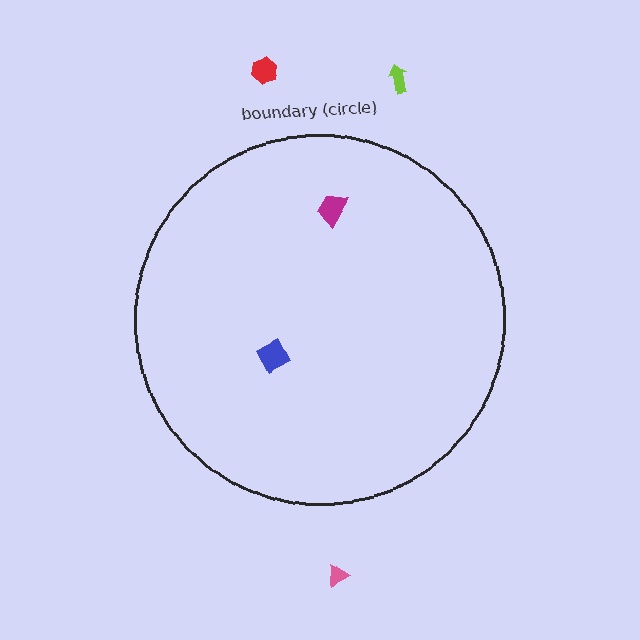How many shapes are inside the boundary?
2 inside, 3 outside.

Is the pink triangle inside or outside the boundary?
Outside.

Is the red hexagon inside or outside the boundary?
Outside.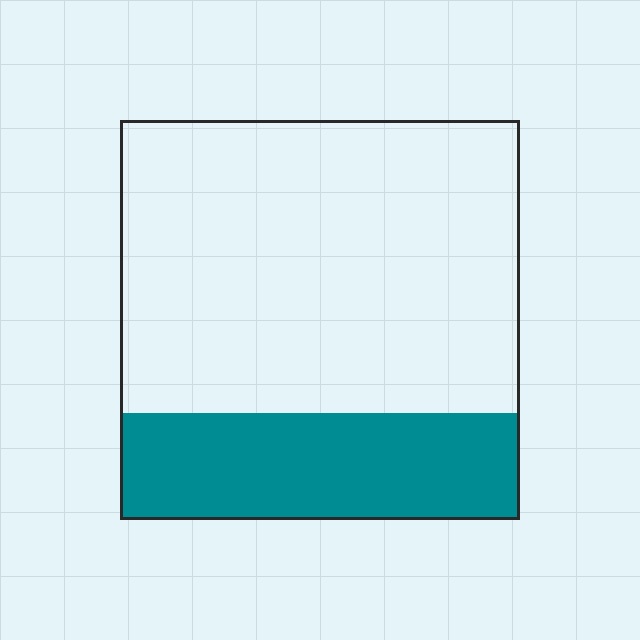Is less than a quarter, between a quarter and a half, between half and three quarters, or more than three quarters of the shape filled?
Between a quarter and a half.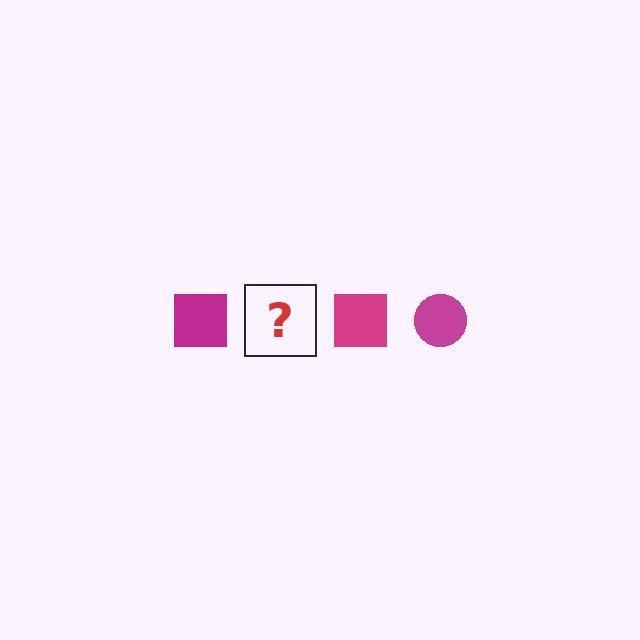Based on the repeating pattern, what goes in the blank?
The blank should be a magenta circle.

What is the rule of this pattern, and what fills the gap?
The rule is that the pattern cycles through square, circle shapes in magenta. The gap should be filled with a magenta circle.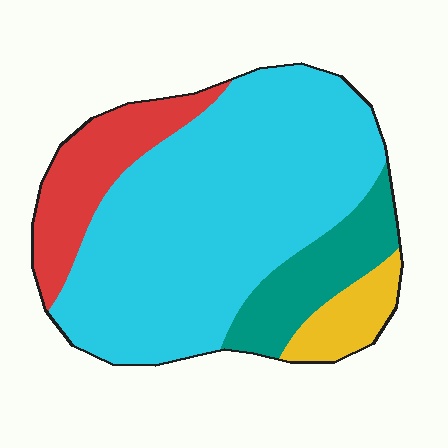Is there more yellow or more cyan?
Cyan.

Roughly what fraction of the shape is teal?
Teal takes up less than a quarter of the shape.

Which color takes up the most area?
Cyan, at roughly 65%.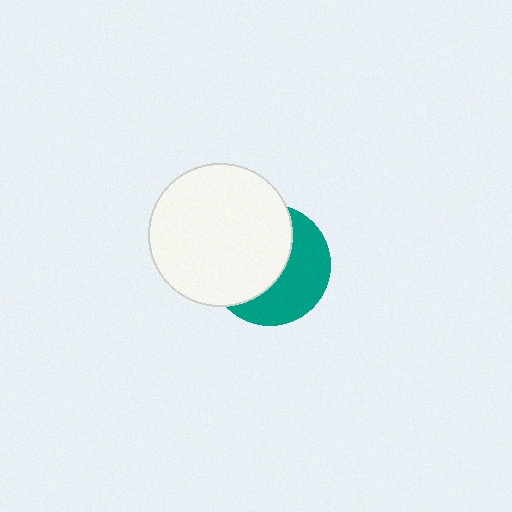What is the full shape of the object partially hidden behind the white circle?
The partially hidden object is a teal circle.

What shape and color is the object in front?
The object in front is a white circle.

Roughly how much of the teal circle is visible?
A small part of it is visible (roughly 45%).